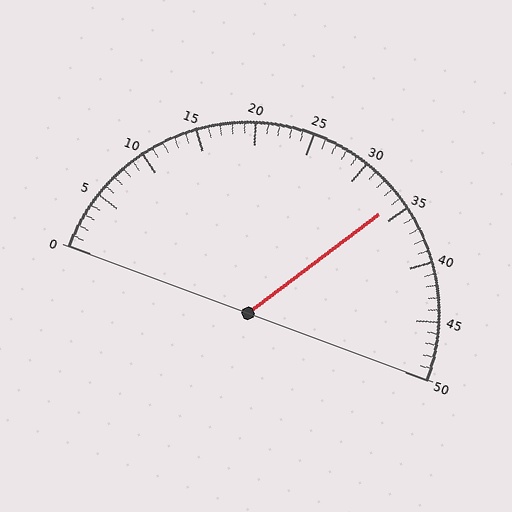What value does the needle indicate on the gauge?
The needle indicates approximately 34.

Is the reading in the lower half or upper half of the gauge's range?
The reading is in the upper half of the range (0 to 50).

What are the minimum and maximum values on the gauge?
The gauge ranges from 0 to 50.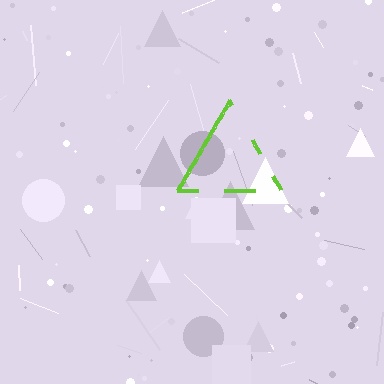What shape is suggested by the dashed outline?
The dashed outline suggests a triangle.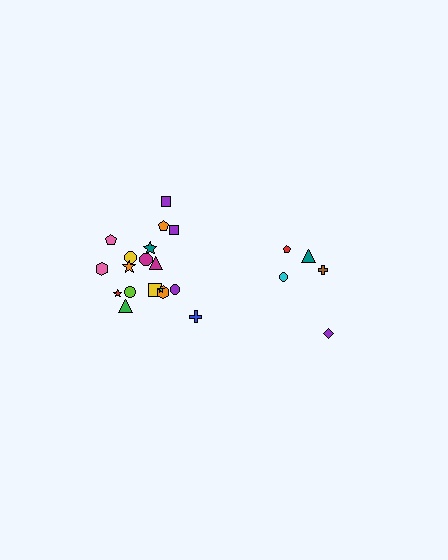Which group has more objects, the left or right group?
The left group.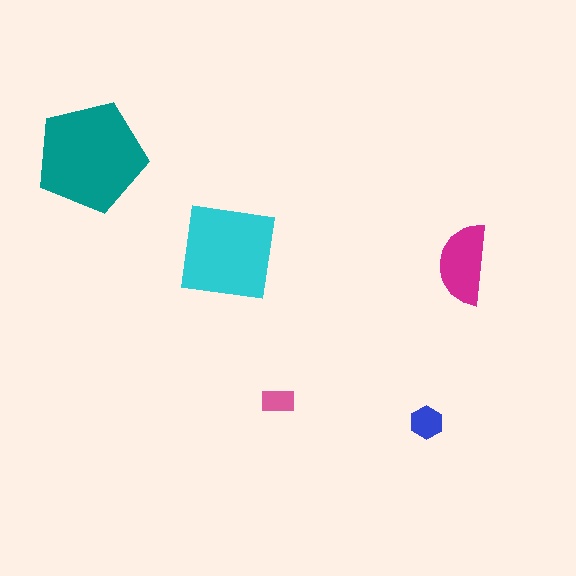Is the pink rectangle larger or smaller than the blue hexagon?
Smaller.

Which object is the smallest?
The pink rectangle.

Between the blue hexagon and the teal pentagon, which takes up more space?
The teal pentagon.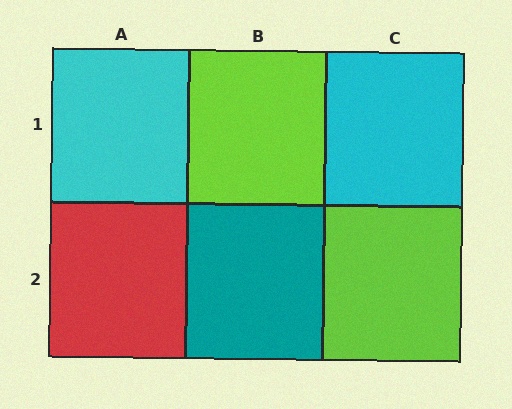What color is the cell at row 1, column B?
Lime.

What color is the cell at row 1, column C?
Cyan.